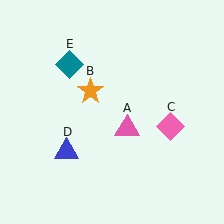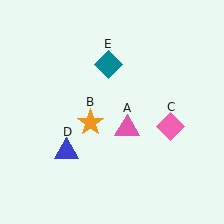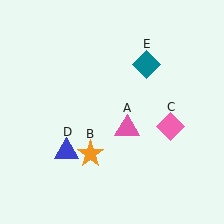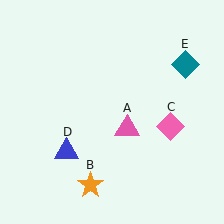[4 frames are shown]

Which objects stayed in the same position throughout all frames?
Pink triangle (object A) and pink diamond (object C) and blue triangle (object D) remained stationary.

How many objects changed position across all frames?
2 objects changed position: orange star (object B), teal diamond (object E).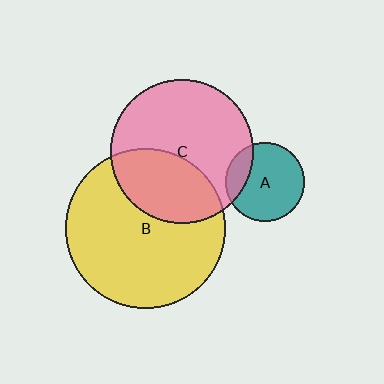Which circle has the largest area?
Circle B (yellow).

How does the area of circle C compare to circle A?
Approximately 3.3 times.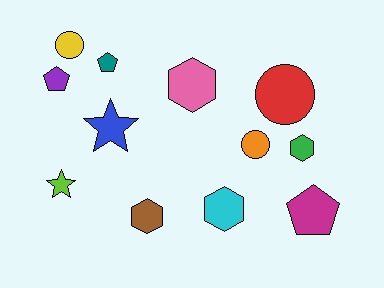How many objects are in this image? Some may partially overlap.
There are 12 objects.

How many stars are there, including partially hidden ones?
There are 2 stars.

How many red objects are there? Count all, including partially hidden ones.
There is 1 red object.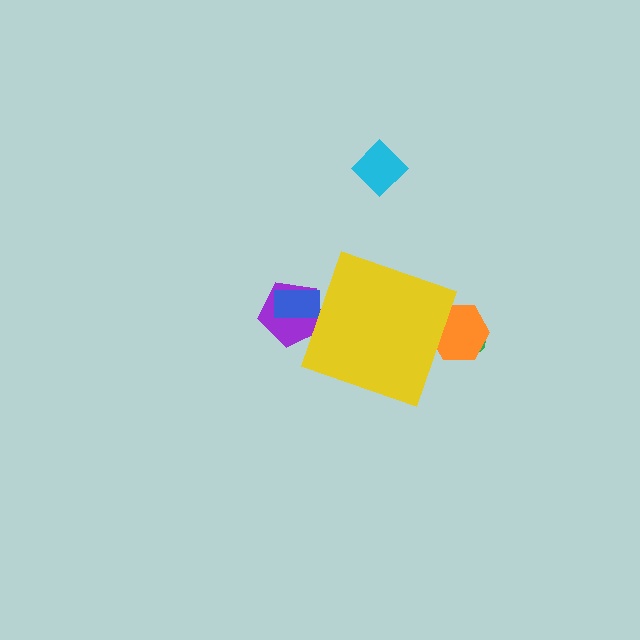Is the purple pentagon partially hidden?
Yes, the purple pentagon is partially hidden behind the yellow diamond.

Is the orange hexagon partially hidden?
Yes, the orange hexagon is partially hidden behind the yellow diamond.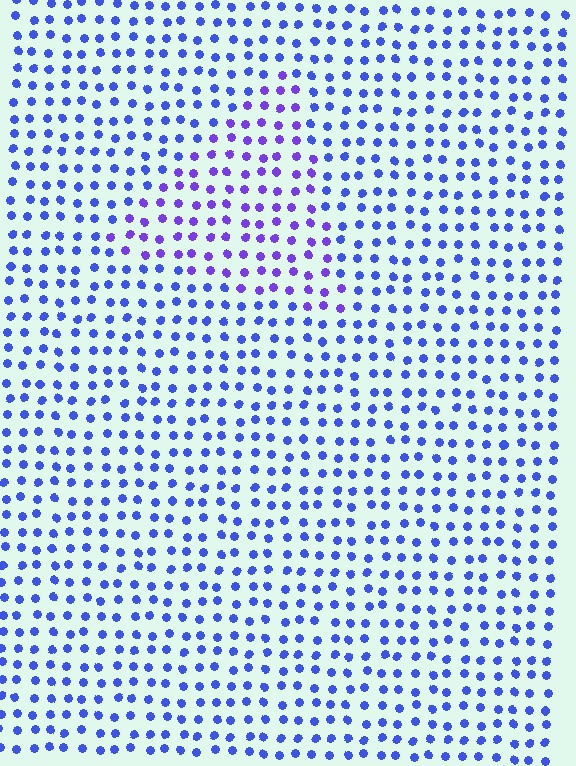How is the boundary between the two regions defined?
The boundary is defined purely by a slight shift in hue (about 30 degrees). Spacing, size, and orientation are identical on both sides.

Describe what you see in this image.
The image is filled with small blue elements in a uniform arrangement. A triangle-shaped region is visible where the elements are tinted to a slightly different hue, forming a subtle color boundary.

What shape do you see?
I see a triangle.